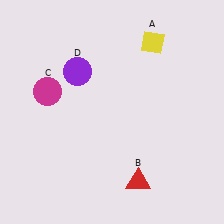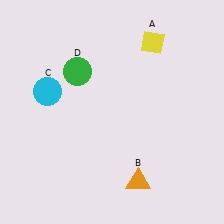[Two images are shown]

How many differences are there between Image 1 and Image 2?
There are 3 differences between the two images.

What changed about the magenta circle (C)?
In Image 1, C is magenta. In Image 2, it changed to cyan.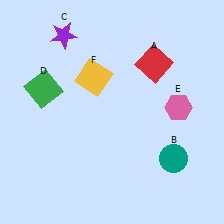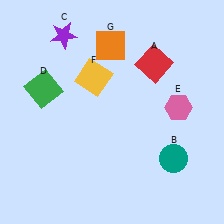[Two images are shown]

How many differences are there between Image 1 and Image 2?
There is 1 difference between the two images.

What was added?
An orange square (G) was added in Image 2.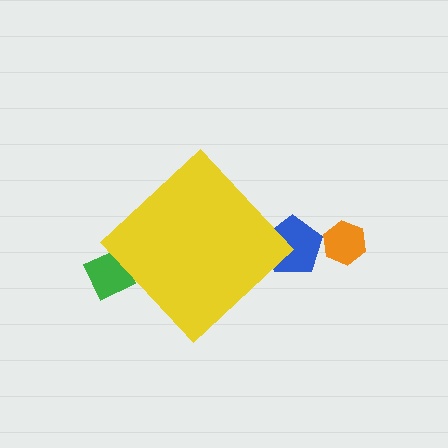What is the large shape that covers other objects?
A yellow diamond.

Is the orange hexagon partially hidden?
No, the orange hexagon is fully visible.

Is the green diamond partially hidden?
Yes, the green diamond is partially hidden behind the yellow diamond.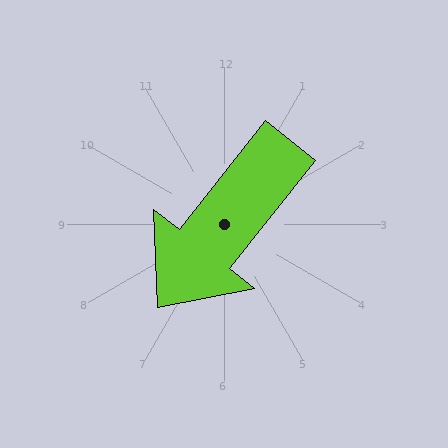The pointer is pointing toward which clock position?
Roughly 7 o'clock.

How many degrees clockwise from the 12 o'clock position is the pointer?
Approximately 218 degrees.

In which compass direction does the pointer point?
Southwest.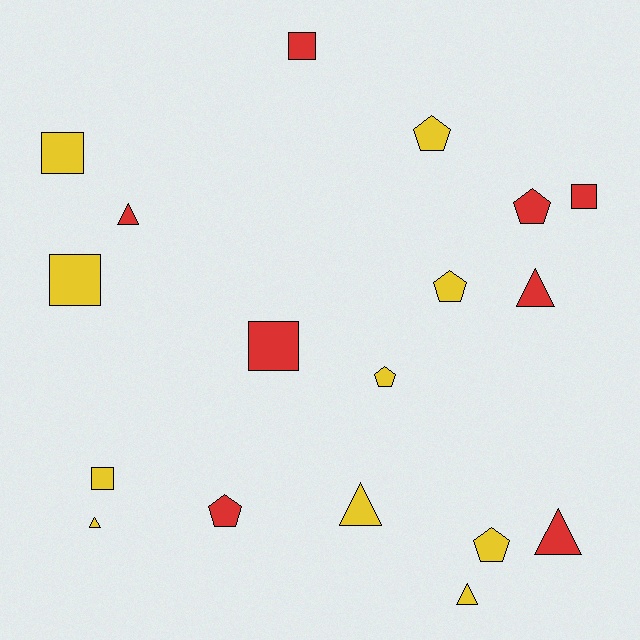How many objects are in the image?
There are 18 objects.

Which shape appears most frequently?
Square, with 6 objects.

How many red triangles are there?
There are 3 red triangles.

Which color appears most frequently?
Yellow, with 10 objects.